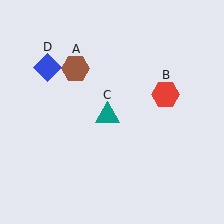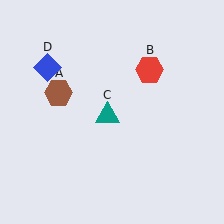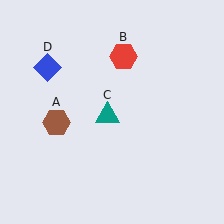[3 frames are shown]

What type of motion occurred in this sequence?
The brown hexagon (object A), red hexagon (object B) rotated counterclockwise around the center of the scene.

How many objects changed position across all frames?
2 objects changed position: brown hexagon (object A), red hexagon (object B).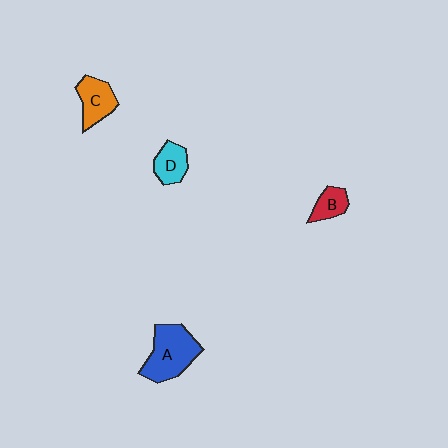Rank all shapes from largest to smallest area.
From largest to smallest: A (blue), C (orange), D (cyan), B (red).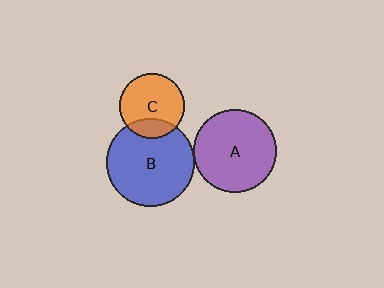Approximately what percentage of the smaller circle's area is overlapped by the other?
Approximately 5%.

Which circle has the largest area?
Circle B (blue).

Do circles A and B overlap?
Yes.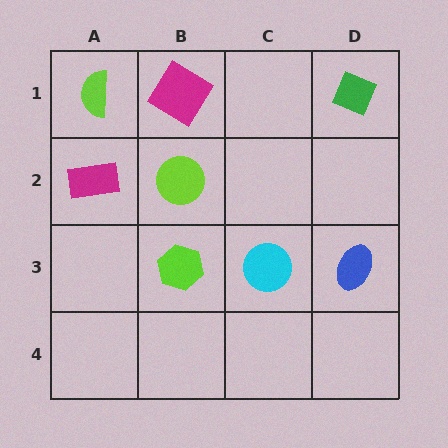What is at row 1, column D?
A green diamond.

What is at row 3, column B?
A lime hexagon.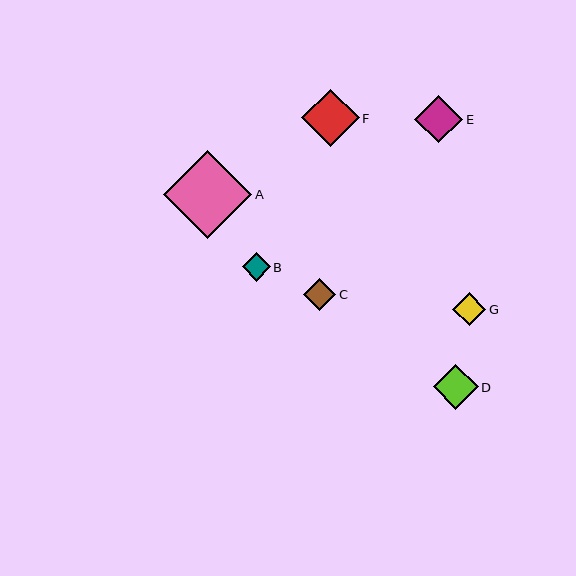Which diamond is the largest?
Diamond A is the largest with a size of approximately 88 pixels.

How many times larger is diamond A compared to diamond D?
Diamond A is approximately 2.0 times the size of diamond D.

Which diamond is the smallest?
Diamond B is the smallest with a size of approximately 28 pixels.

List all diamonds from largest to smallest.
From largest to smallest: A, F, E, D, G, C, B.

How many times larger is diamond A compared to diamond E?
Diamond A is approximately 1.9 times the size of diamond E.